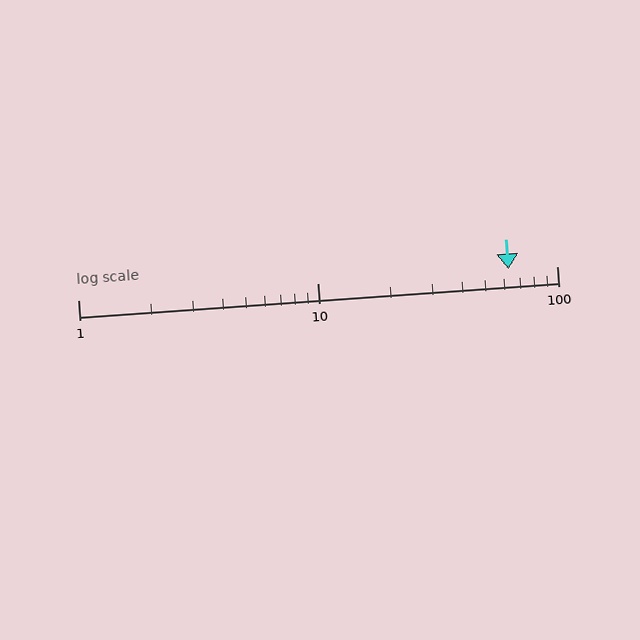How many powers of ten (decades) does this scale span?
The scale spans 2 decades, from 1 to 100.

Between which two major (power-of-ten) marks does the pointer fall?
The pointer is between 10 and 100.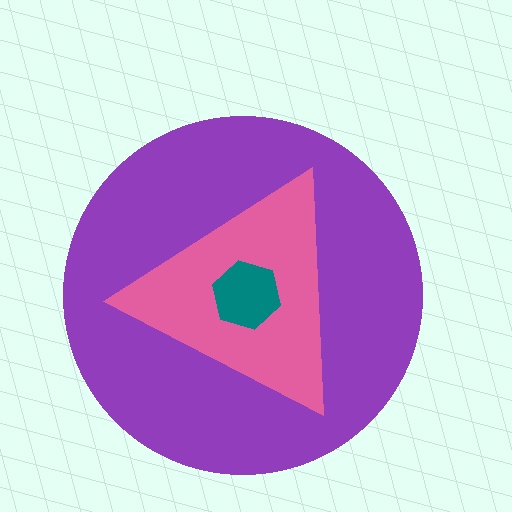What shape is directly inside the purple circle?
The pink triangle.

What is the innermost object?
The teal hexagon.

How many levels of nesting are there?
3.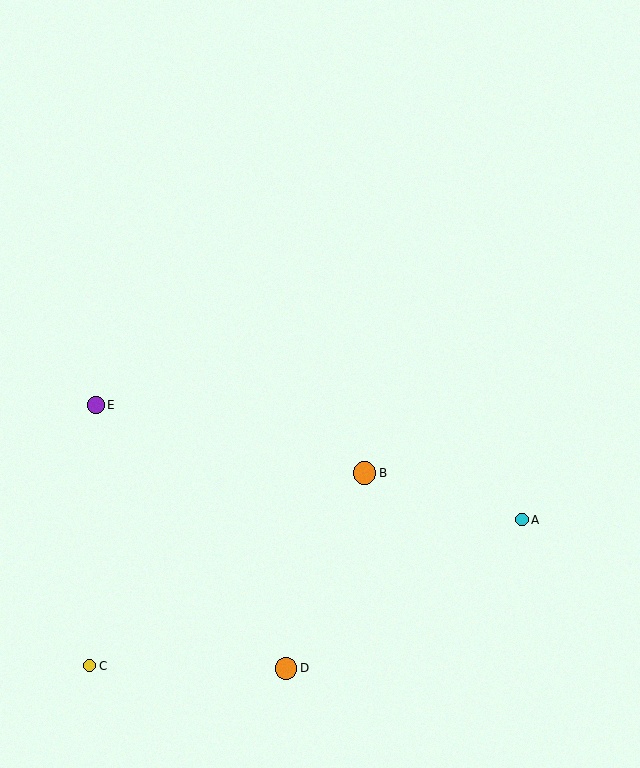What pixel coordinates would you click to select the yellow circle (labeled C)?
Click at (90, 666) to select the yellow circle C.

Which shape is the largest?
The orange circle (labeled B) is the largest.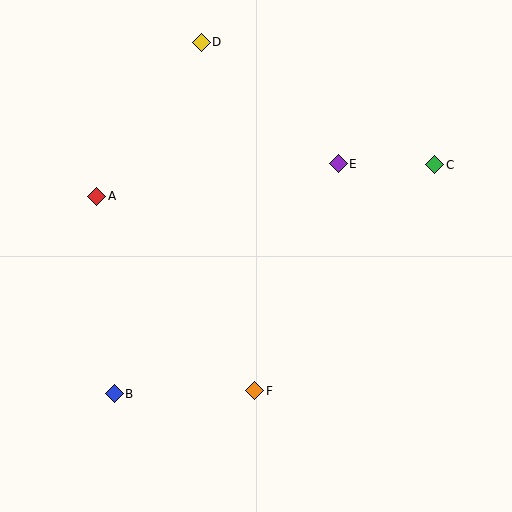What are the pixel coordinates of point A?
Point A is at (97, 196).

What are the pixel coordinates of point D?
Point D is at (201, 42).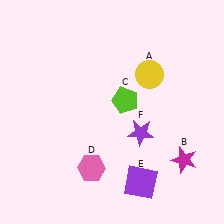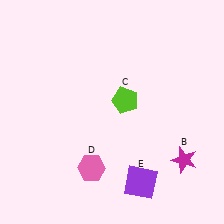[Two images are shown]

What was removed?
The purple star (F), the yellow circle (A) were removed in Image 2.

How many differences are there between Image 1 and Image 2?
There are 2 differences between the two images.